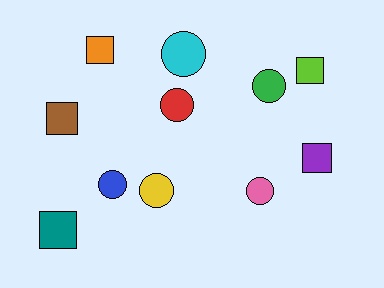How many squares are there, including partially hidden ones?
There are 5 squares.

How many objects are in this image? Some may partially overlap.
There are 11 objects.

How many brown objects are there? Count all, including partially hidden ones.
There is 1 brown object.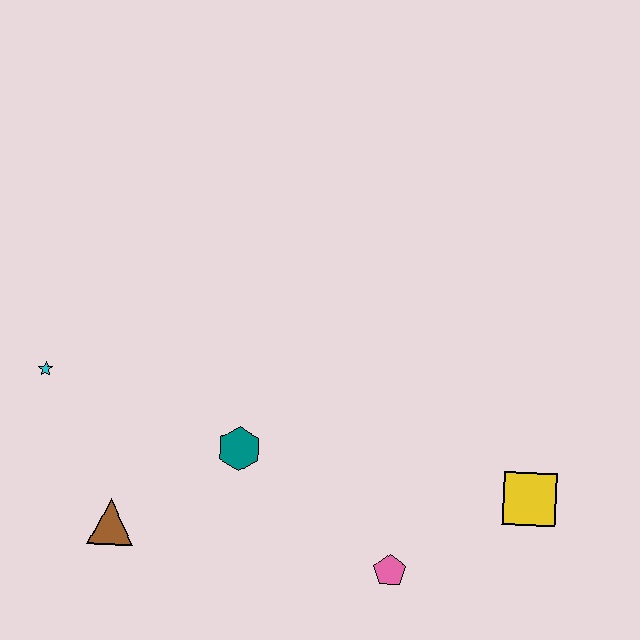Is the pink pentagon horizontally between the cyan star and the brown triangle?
No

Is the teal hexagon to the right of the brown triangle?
Yes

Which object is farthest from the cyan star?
The yellow square is farthest from the cyan star.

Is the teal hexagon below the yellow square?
No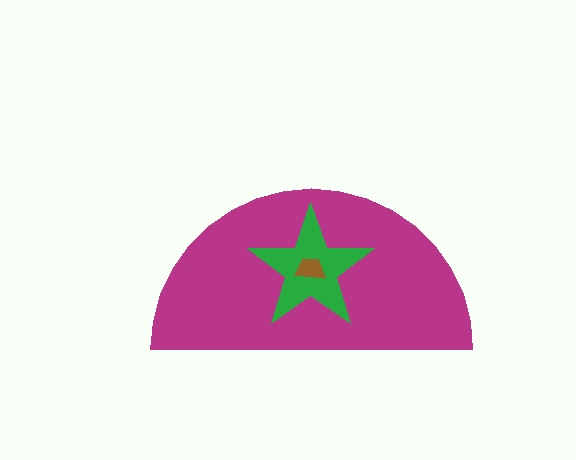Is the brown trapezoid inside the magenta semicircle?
Yes.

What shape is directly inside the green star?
The brown trapezoid.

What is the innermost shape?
The brown trapezoid.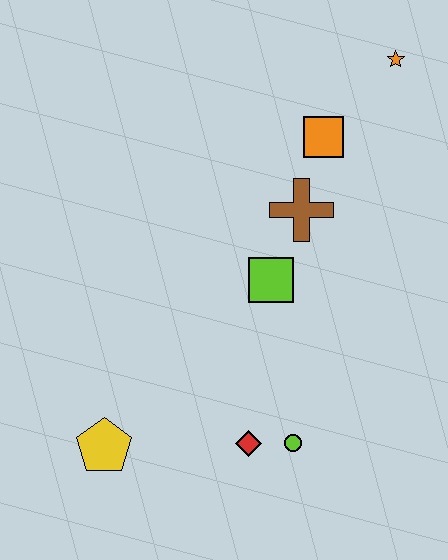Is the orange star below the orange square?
No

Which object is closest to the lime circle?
The red diamond is closest to the lime circle.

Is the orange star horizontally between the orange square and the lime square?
No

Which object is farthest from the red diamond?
The orange star is farthest from the red diamond.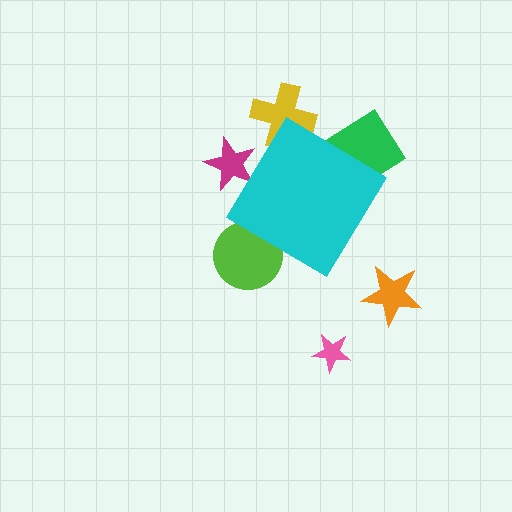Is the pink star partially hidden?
No, the pink star is fully visible.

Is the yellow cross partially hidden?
Yes, the yellow cross is partially hidden behind the cyan diamond.